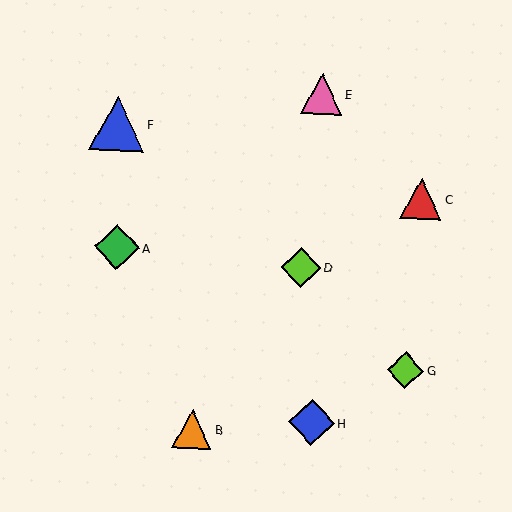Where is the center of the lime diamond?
The center of the lime diamond is at (406, 370).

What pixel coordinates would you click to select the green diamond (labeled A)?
Click at (117, 247) to select the green diamond A.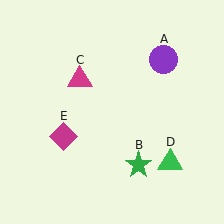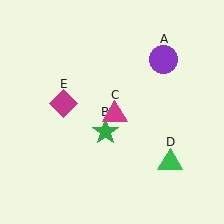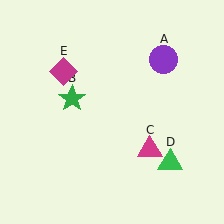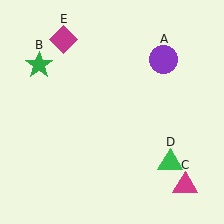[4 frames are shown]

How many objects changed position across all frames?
3 objects changed position: green star (object B), magenta triangle (object C), magenta diamond (object E).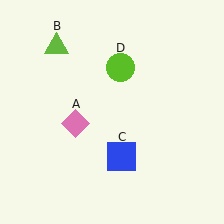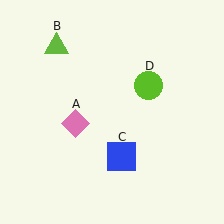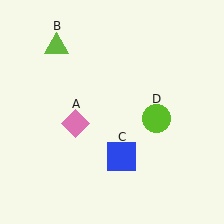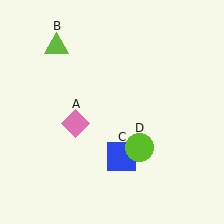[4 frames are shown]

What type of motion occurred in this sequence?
The lime circle (object D) rotated clockwise around the center of the scene.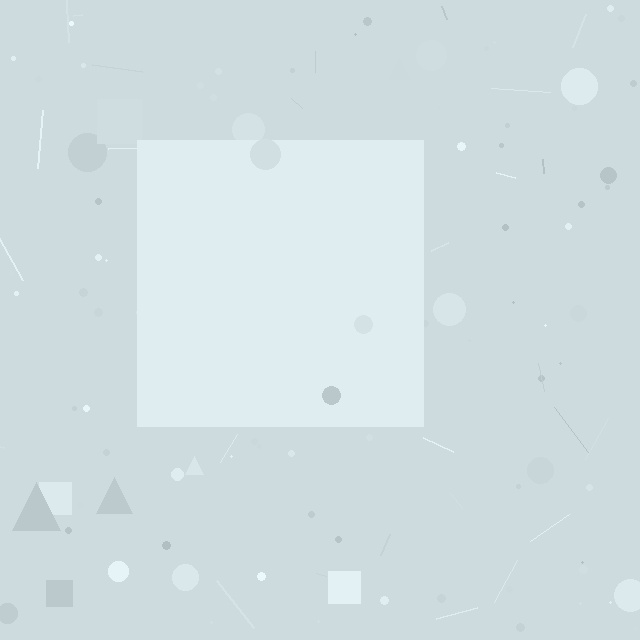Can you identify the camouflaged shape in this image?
The camouflaged shape is a square.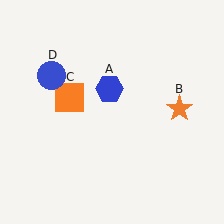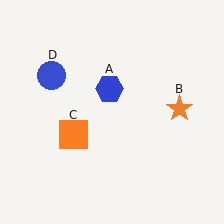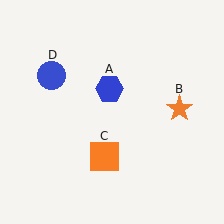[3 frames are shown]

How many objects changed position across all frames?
1 object changed position: orange square (object C).